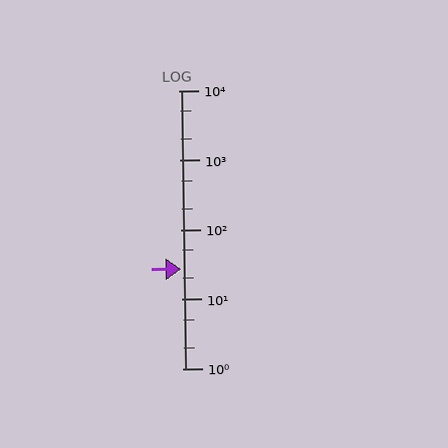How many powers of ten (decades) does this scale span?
The scale spans 4 decades, from 1 to 10000.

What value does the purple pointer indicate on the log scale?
The pointer indicates approximately 27.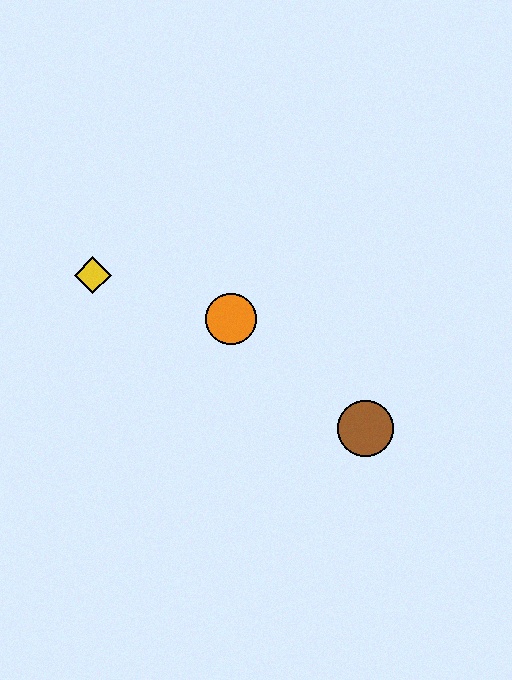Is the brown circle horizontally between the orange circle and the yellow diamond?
No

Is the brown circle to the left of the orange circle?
No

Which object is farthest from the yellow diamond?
The brown circle is farthest from the yellow diamond.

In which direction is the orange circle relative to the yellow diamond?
The orange circle is to the right of the yellow diamond.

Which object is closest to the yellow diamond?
The orange circle is closest to the yellow diamond.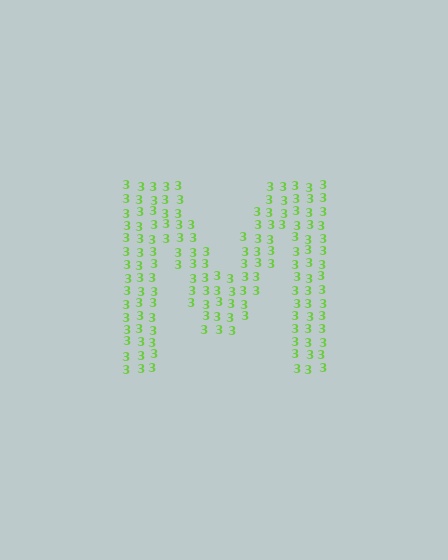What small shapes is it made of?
It is made of small digit 3's.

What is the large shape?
The large shape is the letter M.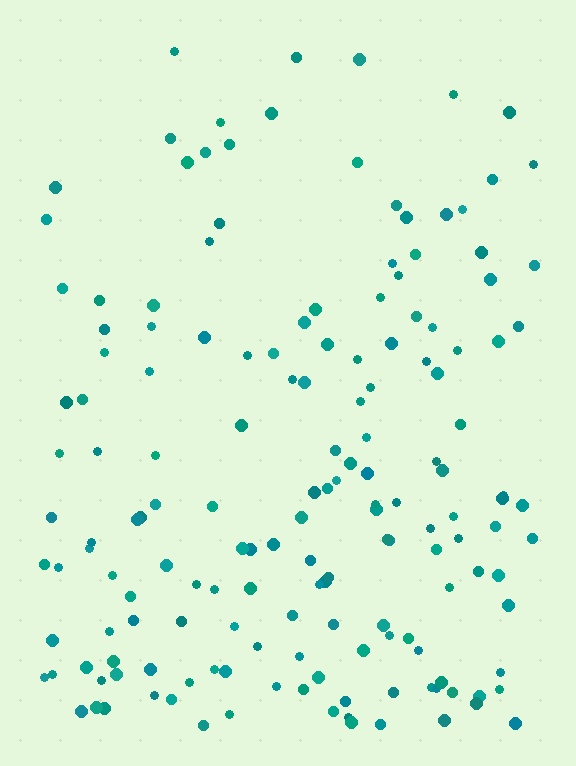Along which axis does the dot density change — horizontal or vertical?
Vertical.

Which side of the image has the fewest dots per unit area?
The top.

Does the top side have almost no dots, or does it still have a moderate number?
Still a moderate number, just noticeably fewer than the bottom.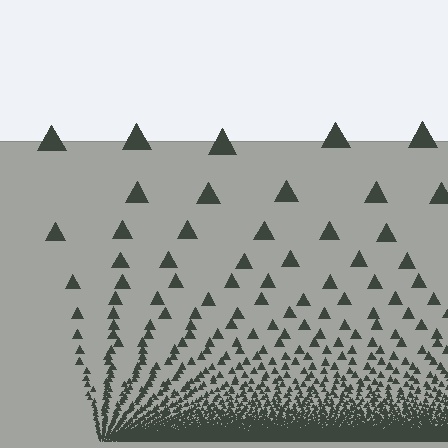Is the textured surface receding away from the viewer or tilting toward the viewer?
The surface appears to tilt toward the viewer. Texture elements get larger and sparser toward the top.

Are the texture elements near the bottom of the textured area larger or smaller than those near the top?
Smaller. The gradient is inverted — elements near the bottom are smaller and denser.